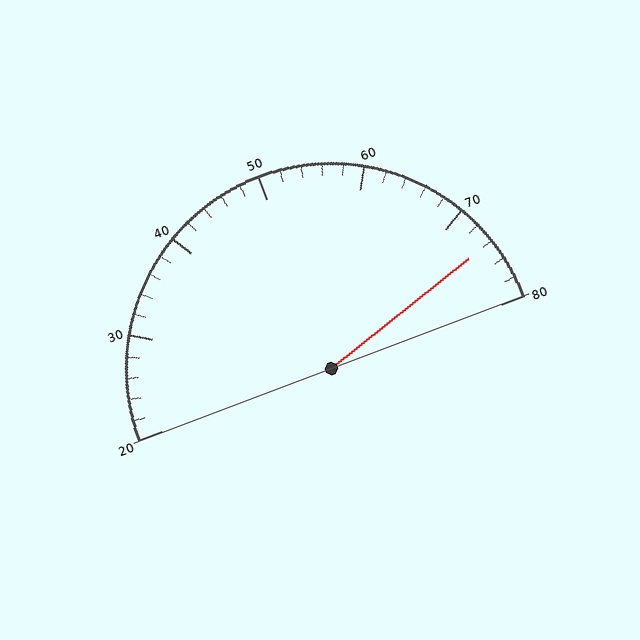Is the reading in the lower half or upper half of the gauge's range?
The reading is in the upper half of the range (20 to 80).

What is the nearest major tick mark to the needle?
The nearest major tick mark is 70.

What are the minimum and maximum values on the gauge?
The gauge ranges from 20 to 80.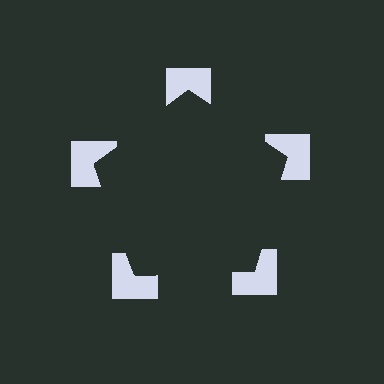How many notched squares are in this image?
There are 5 — one at each vertex of the illusory pentagon.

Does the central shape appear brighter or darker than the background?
It typically appears slightly darker than the background, even though no actual brightness change is drawn.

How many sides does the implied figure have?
5 sides.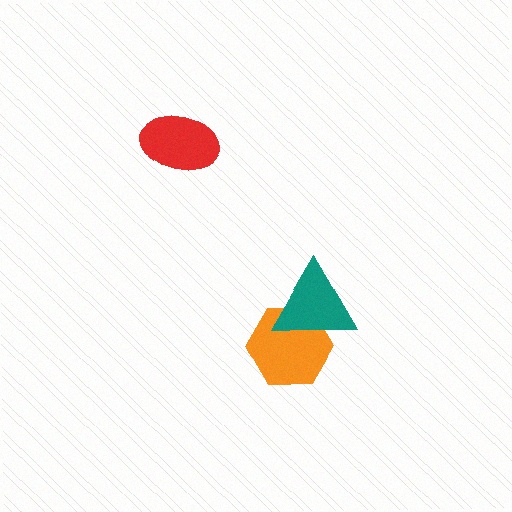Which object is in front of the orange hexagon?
The teal triangle is in front of the orange hexagon.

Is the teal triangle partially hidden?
No, no other shape covers it.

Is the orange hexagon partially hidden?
Yes, it is partially covered by another shape.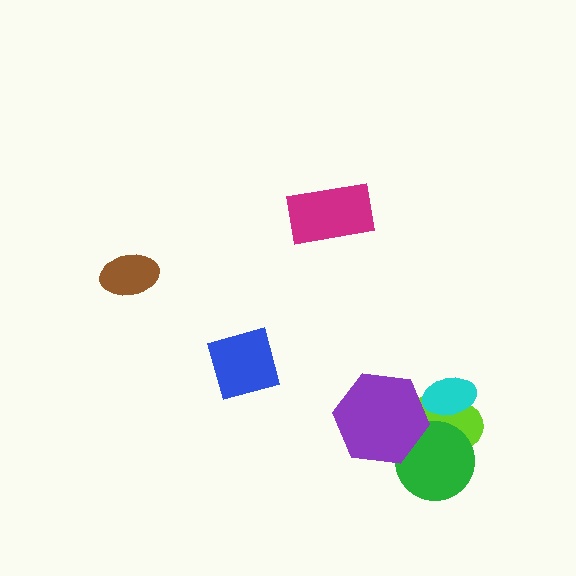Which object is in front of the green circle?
The purple hexagon is in front of the green circle.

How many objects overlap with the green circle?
2 objects overlap with the green circle.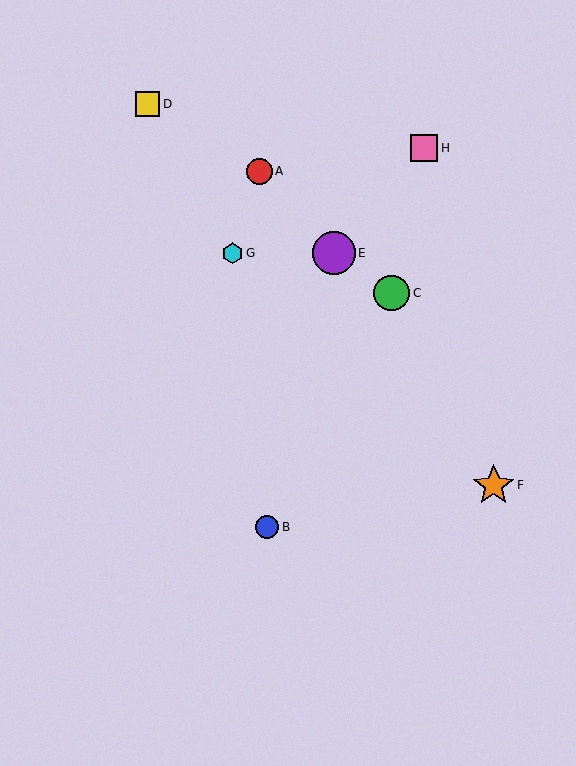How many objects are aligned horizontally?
2 objects (E, G) are aligned horizontally.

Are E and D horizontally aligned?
No, E is at y≈253 and D is at y≈104.